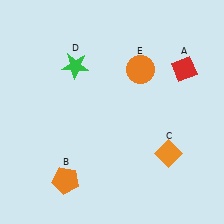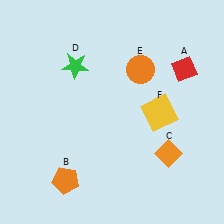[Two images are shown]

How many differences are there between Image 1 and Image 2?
There is 1 difference between the two images.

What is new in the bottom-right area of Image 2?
A yellow square (F) was added in the bottom-right area of Image 2.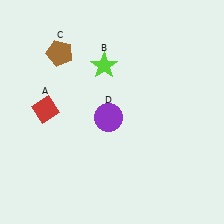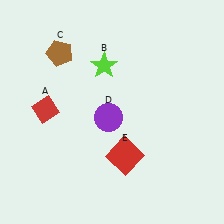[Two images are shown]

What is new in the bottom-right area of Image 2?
A red square (E) was added in the bottom-right area of Image 2.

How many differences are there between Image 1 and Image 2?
There is 1 difference between the two images.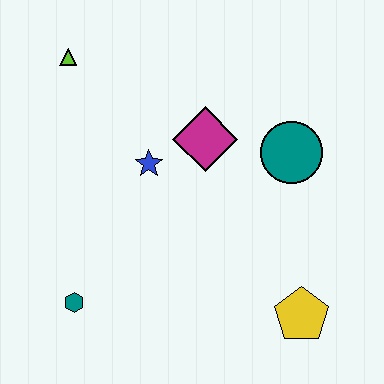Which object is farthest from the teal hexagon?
The teal circle is farthest from the teal hexagon.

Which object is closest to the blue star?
The magenta diamond is closest to the blue star.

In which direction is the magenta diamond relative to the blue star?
The magenta diamond is to the right of the blue star.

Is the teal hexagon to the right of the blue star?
No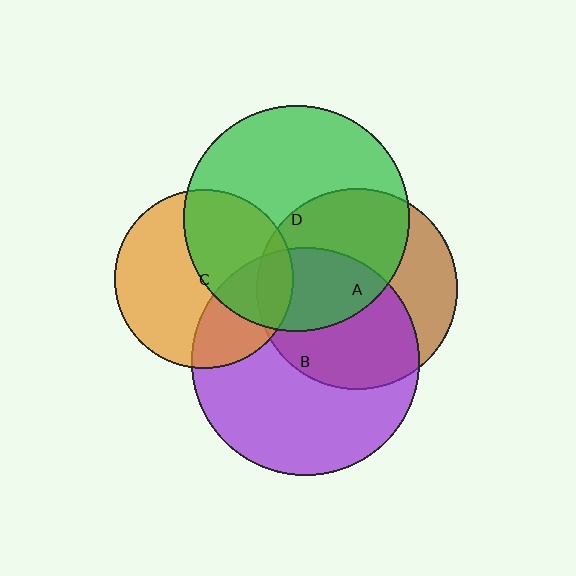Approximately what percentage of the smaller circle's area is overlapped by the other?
Approximately 50%.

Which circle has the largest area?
Circle B (purple).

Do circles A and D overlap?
Yes.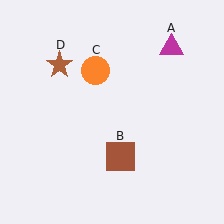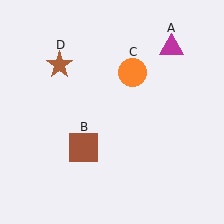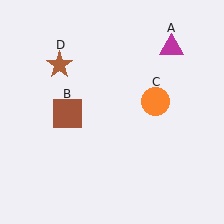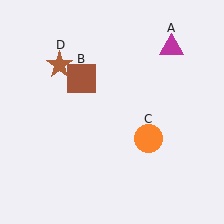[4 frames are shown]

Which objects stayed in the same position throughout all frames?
Magenta triangle (object A) and brown star (object D) remained stationary.